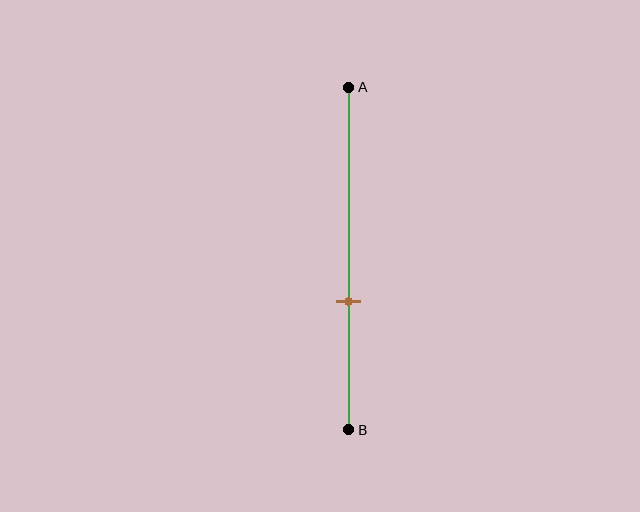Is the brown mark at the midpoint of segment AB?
No, the mark is at about 65% from A, not at the 50% midpoint.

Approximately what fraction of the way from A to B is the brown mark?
The brown mark is approximately 65% of the way from A to B.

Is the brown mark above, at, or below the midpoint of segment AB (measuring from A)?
The brown mark is below the midpoint of segment AB.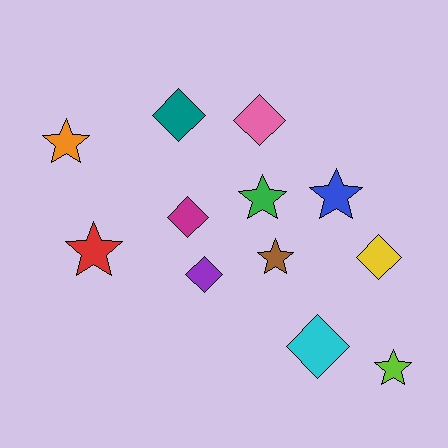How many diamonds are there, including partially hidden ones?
There are 6 diamonds.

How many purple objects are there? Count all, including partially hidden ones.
There is 1 purple object.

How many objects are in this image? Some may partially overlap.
There are 12 objects.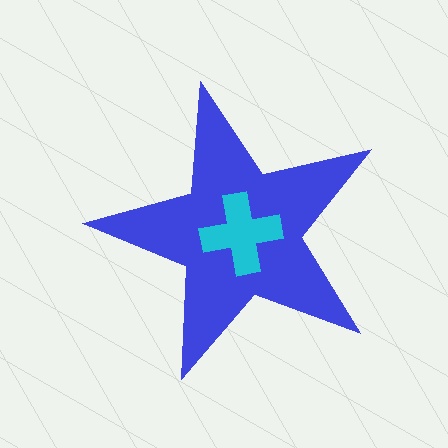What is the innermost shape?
The cyan cross.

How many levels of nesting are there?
2.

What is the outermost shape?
The blue star.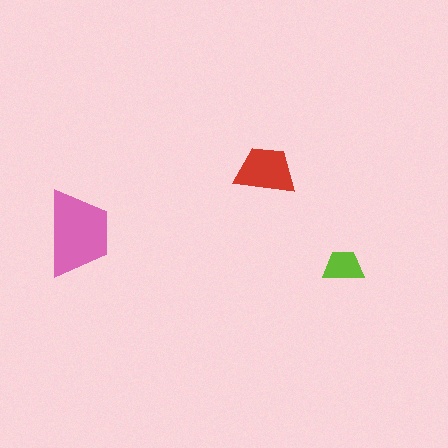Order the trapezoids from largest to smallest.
the pink one, the red one, the lime one.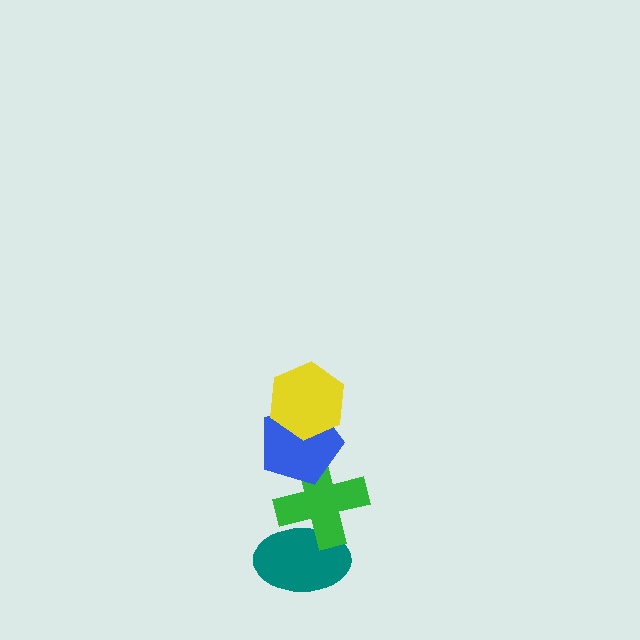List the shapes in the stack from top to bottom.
From top to bottom: the yellow hexagon, the blue pentagon, the green cross, the teal ellipse.